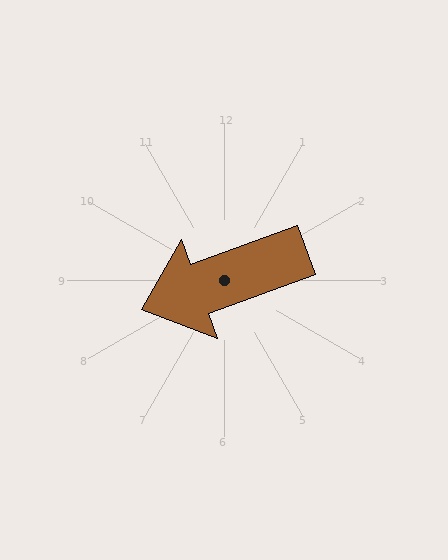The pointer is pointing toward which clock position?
Roughly 8 o'clock.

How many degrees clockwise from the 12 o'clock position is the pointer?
Approximately 250 degrees.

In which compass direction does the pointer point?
West.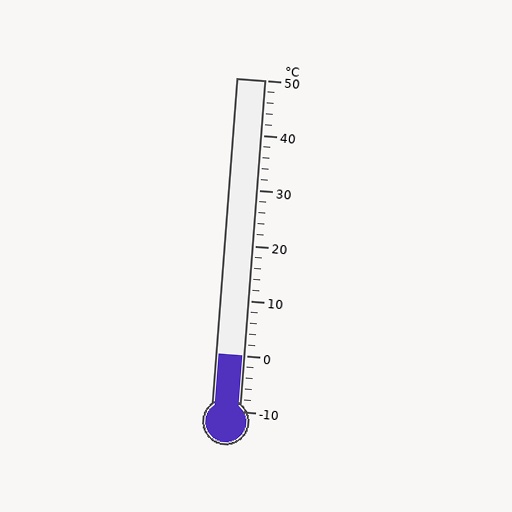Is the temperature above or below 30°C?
The temperature is below 30°C.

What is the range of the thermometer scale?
The thermometer scale ranges from -10°C to 50°C.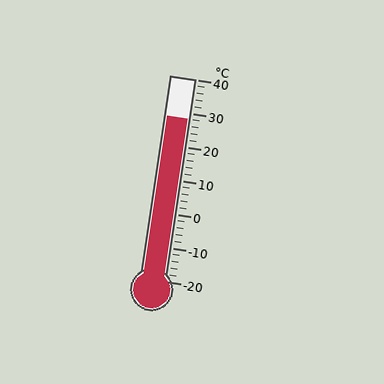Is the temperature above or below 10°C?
The temperature is above 10°C.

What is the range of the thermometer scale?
The thermometer scale ranges from -20°C to 40°C.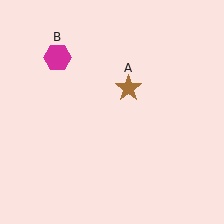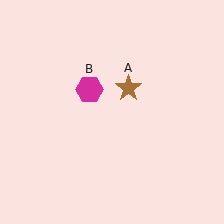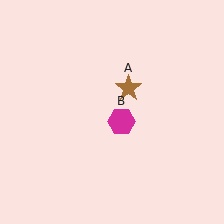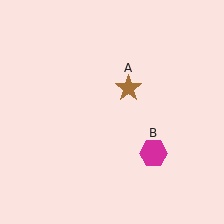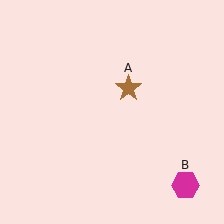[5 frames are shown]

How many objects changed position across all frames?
1 object changed position: magenta hexagon (object B).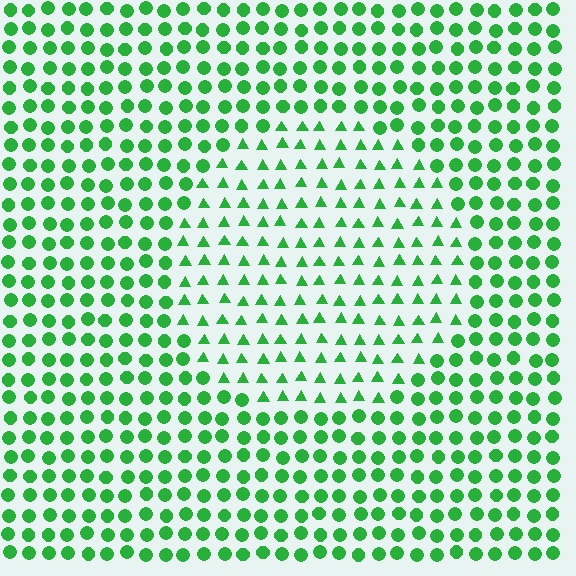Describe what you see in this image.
The image is filled with small green elements arranged in a uniform grid. A circle-shaped region contains triangles, while the surrounding area contains circles. The boundary is defined purely by the change in element shape.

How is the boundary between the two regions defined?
The boundary is defined by a change in element shape: triangles inside vs. circles outside. All elements share the same color and spacing.